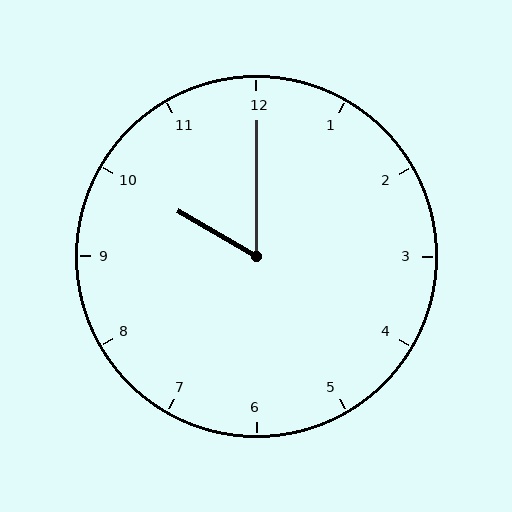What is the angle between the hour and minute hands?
Approximately 60 degrees.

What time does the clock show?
10:00.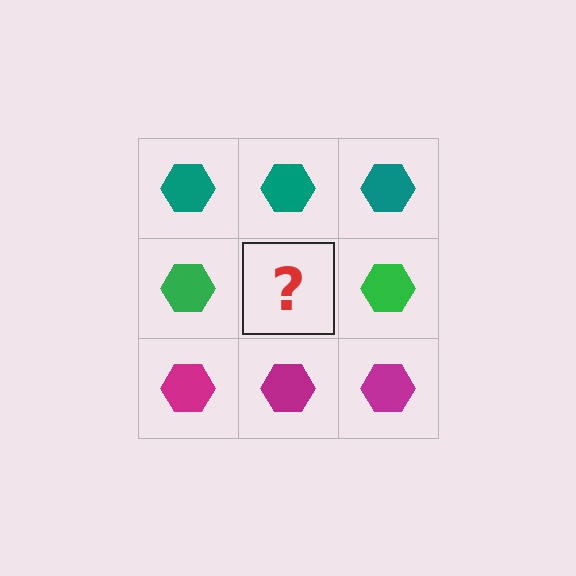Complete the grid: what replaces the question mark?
The question mark should be replaced with a green hexagon.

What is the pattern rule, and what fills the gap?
The rule is that each row has a consistent color. The gap should be filled with a green hexagon.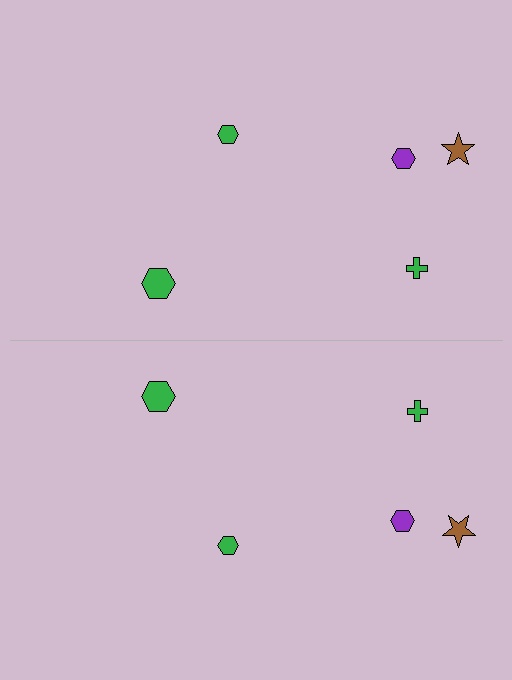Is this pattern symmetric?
Yes, this pattern has bilateral (reflection) symmetry.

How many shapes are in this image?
There are 10 shapes in this image.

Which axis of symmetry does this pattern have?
The pattern has a horizontal axis of symmetry running through the center of the image.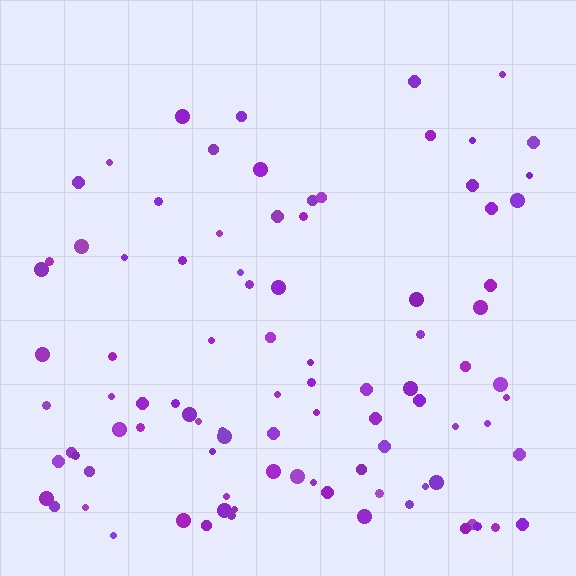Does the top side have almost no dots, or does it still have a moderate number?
Still a moderate number, just noticeably fewer than the bottom.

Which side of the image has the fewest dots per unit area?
The top.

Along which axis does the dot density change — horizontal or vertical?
Vertical.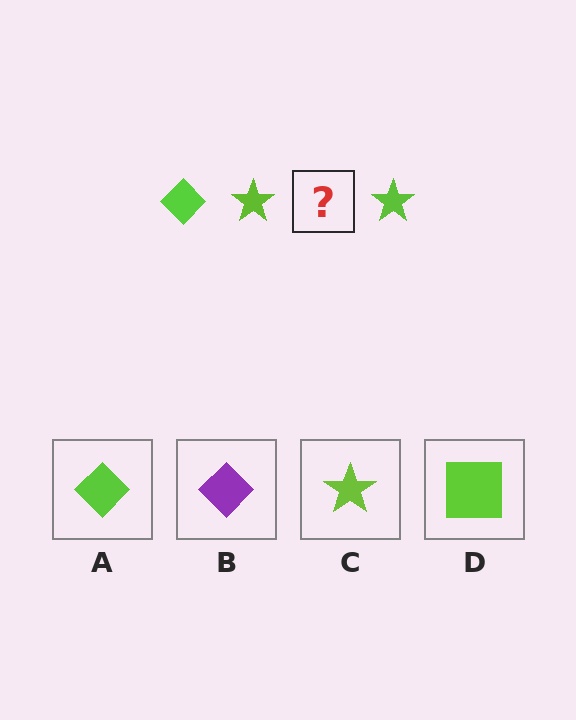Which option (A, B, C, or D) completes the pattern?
A.